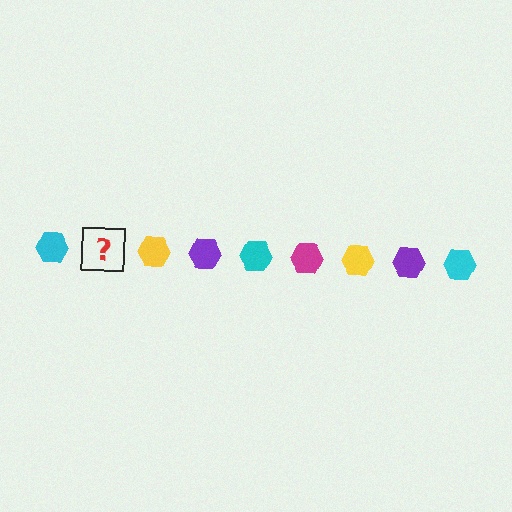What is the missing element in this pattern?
The missing element is a magenta hexagon.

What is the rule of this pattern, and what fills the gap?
The rule is that the pattern cycles through cyan, magenta, yellow, purple hexagons. The gap should be filled with a magenta hexagon.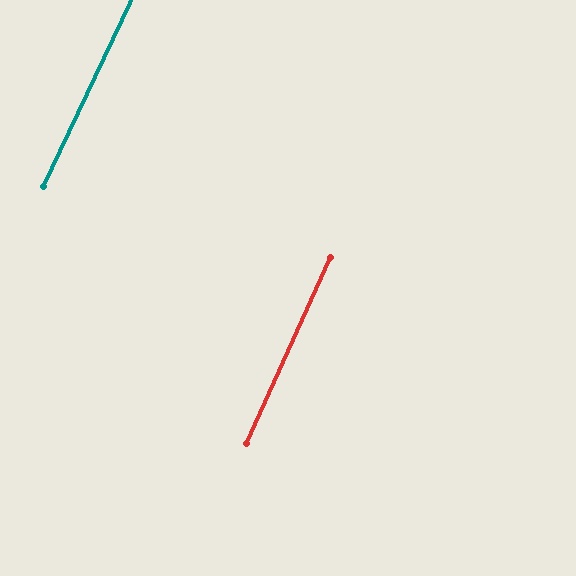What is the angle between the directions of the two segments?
Approximately 1 degree.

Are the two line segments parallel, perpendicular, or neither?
Parallel — their directions differ by only 0.8°.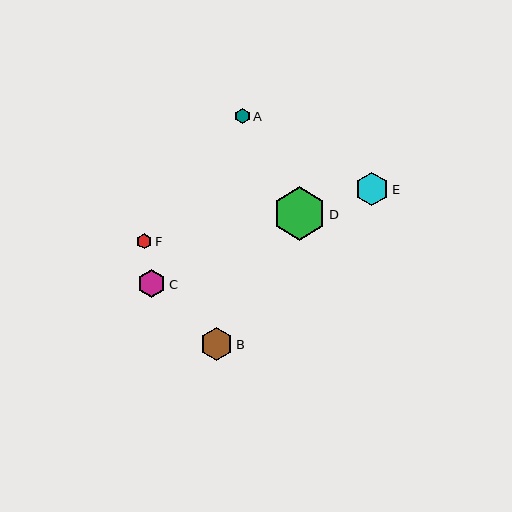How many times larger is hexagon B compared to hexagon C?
Hexagon B is approximately 1.2 times the size of hexagon C.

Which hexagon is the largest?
Hexagon D is the largest with a size of approximately 54 pixels.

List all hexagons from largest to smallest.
From largest to smallest: D, E, B, C, A, F.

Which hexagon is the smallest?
Hexagon F is the smallest with a size of approximately 15 pixels.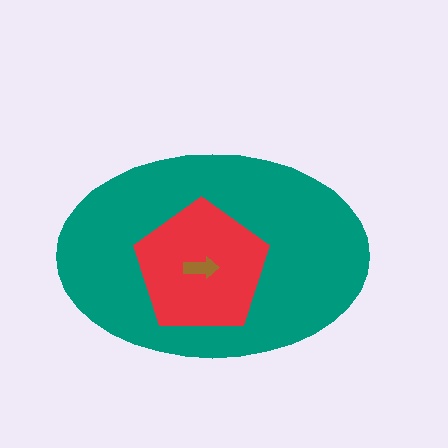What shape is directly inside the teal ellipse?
The red pentagon.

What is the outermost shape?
The teal ellipse.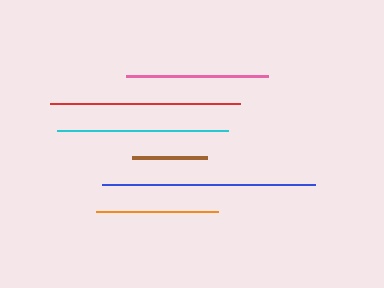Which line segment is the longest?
The blue line is the longest at approximately 212 pixels.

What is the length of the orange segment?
The orange segment is approximately 122 pixels long.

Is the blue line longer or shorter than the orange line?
The blue line is longer than the orange line.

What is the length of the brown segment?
The brown segment is approximately 75 pixels long.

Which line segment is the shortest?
The brown line is the shortest at approximately 75 pixels.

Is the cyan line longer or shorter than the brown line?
The cyan line is longer than the brown line.